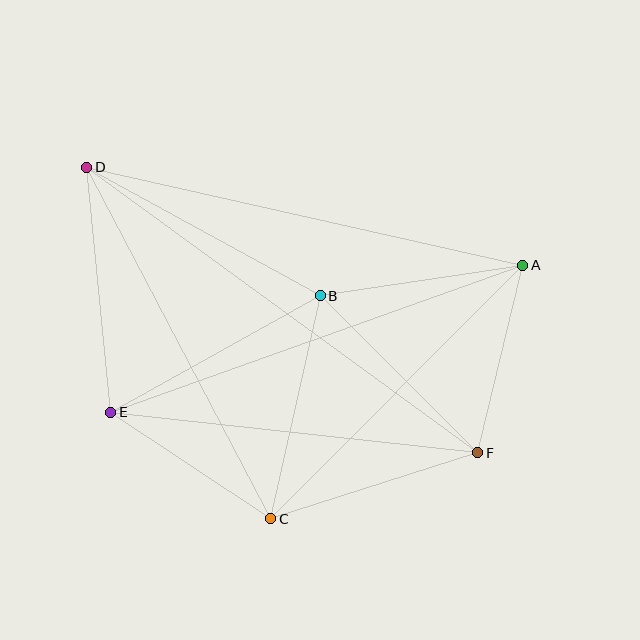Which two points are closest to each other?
Points C and E are closest to each other.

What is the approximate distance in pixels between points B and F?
The distance between B and F is approximately 222 pixels.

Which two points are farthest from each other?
Points D and F are farthest from each other.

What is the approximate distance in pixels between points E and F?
The distance between E and F is approximately 369 pixels.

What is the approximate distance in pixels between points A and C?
The distance between A and C is approximately 357 pixels.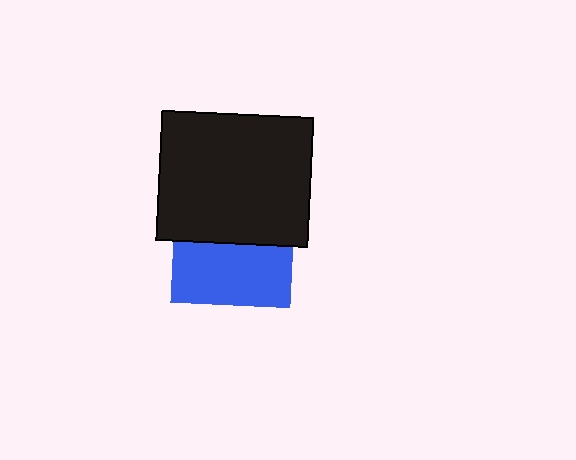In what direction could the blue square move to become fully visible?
The blue square could move down. That would shift it out from behind the black rectangle entirely.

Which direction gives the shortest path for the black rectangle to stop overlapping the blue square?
Moving up gives the shortest separation.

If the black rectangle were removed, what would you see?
You would see the complete blue square.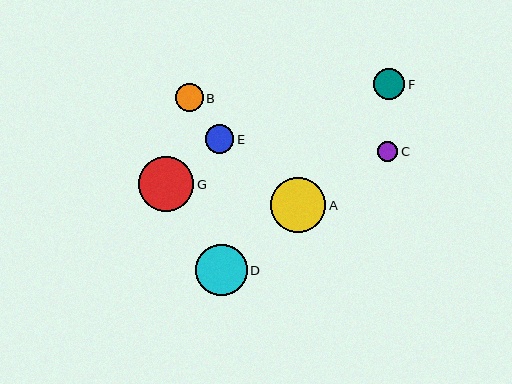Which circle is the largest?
Circle A is the largest with a size of approximately 56 pixels.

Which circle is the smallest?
Circle C is the smallest with a size of approximately 21 pixels.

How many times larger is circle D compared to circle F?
Circle D is approximately 1.6 times the size of circle F.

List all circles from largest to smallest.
From largest to smallest: A, G, D, F, E, B, C.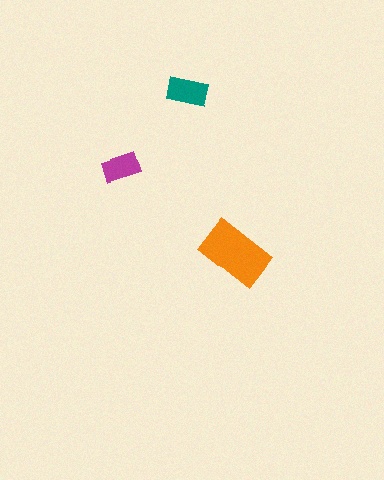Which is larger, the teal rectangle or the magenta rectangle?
The teal one.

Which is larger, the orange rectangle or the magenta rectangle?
The orange one.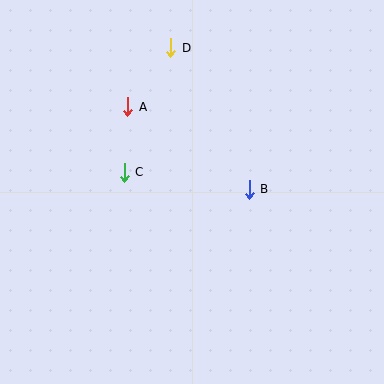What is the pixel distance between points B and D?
The distance between B and D is 161 pixels.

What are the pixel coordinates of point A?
Point A is at (128, 107).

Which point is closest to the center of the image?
Point B at (249, 189) is closest to the center.